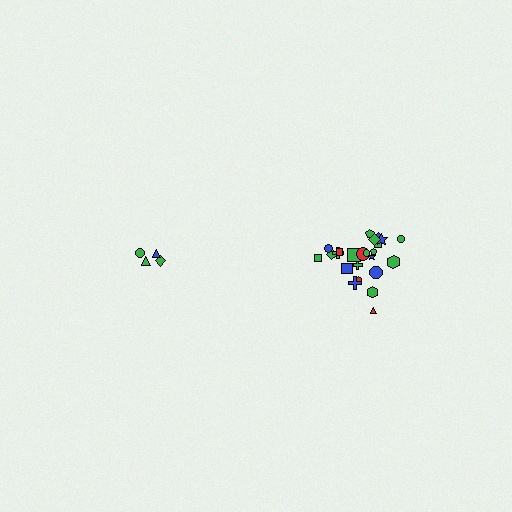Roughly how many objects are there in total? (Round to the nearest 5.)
Roughly 30 objects in total.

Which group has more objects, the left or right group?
The right group.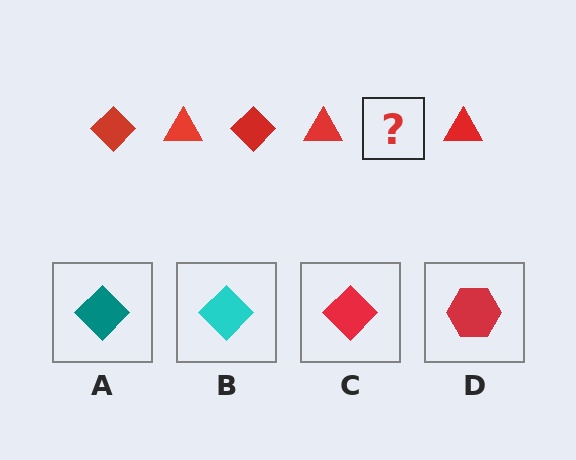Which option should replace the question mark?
Option C.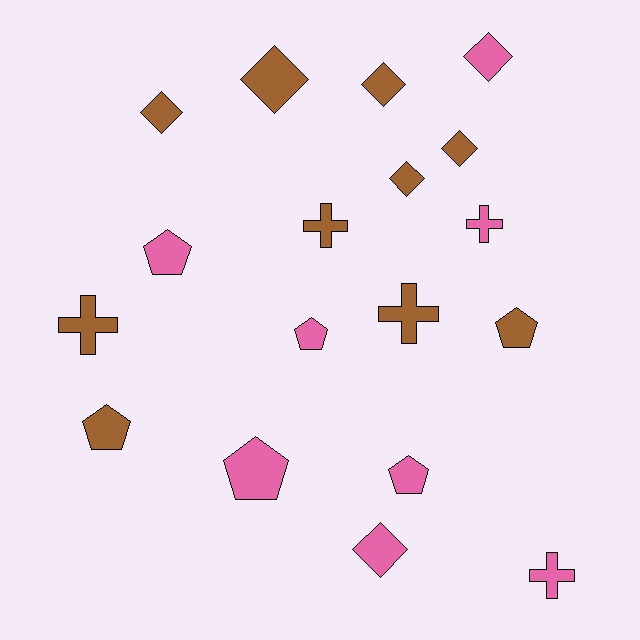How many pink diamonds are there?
There are 2 pink diamonds.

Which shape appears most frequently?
Diamond, with 7 objects.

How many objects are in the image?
There are 18 objects.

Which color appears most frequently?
Brown, with 10 objects.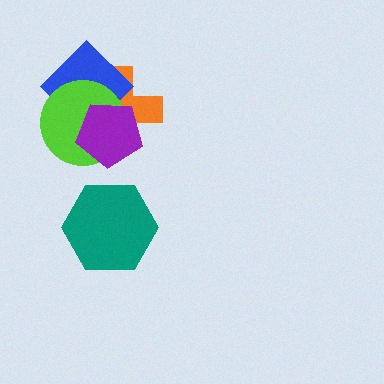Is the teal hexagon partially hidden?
No, no other shape covers it.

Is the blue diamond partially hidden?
Yes, it is partially covered by another shape.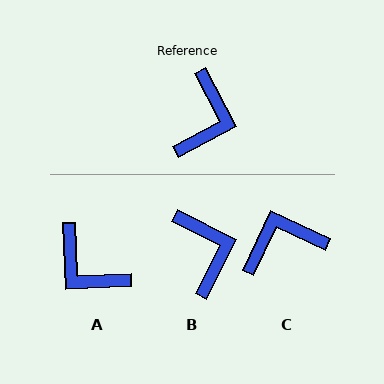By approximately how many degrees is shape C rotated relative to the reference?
Approximately 127 degrees counter-clockwise.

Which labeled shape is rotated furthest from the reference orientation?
C, about 127 degrees away.